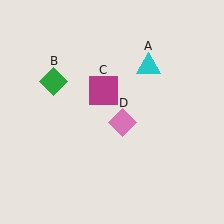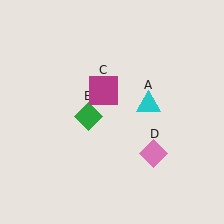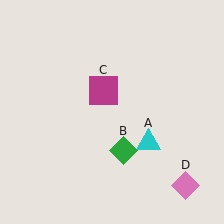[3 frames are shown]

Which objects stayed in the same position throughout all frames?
Magenta square (object C) remained stationary.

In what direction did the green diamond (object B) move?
The green diamond (object B) moved down and to the right.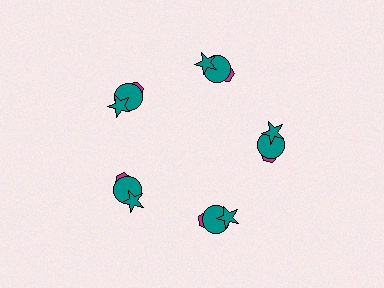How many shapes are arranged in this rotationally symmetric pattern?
There are 15 shapes, arranged in 5 groups of 3.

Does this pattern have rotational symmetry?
Yes, this pattern has 5-fold rotational symmetry. It looks the same after rotating 72 degrees around the center.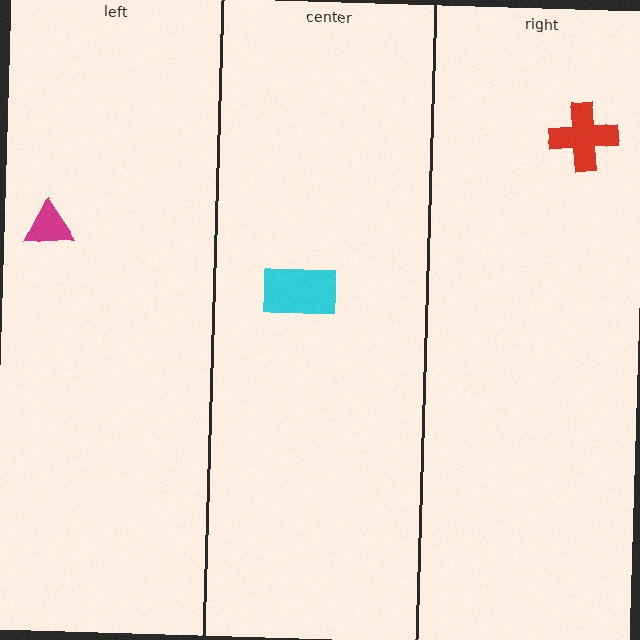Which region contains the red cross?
The right region.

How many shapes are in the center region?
1.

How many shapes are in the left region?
1.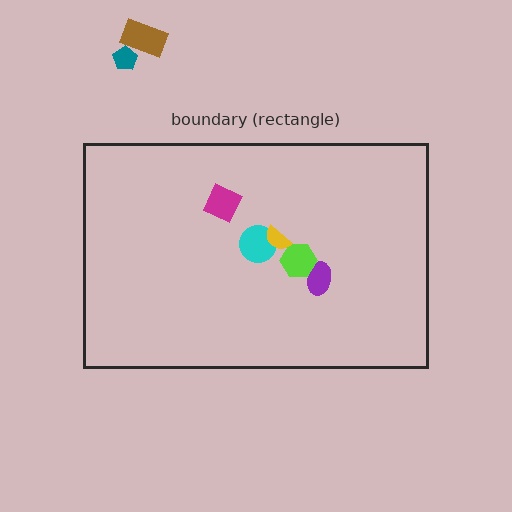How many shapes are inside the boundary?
5 inside, 2 outside.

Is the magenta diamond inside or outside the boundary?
Inside.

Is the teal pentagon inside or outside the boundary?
Outside.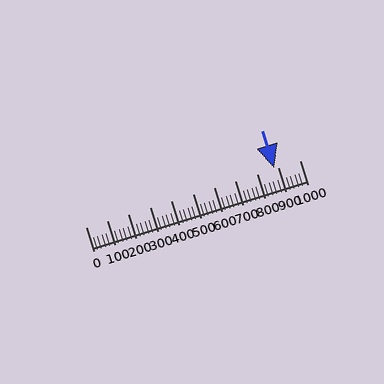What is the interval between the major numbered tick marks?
The major tick marks are spaced 100 units apart.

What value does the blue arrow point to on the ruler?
The blue arrow points to approximately 880.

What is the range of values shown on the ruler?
The ruler shows values from 0 to 1000.